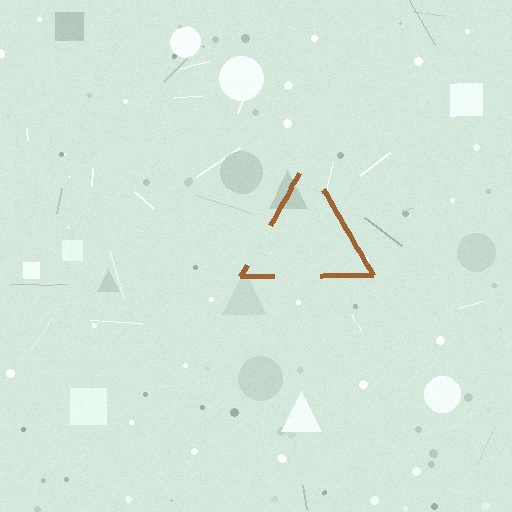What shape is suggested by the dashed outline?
The dashed outline suggests a triangle.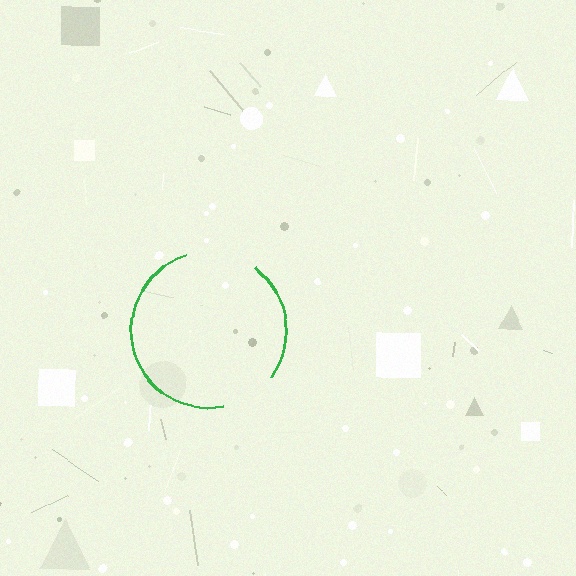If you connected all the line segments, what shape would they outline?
They would outline a circle.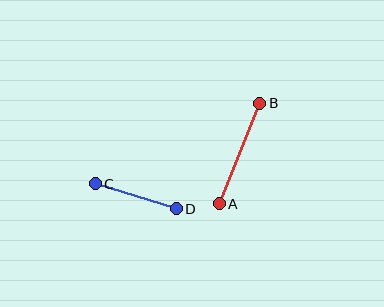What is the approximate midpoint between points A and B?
The midpoint is at approximately (239, 154) pixels.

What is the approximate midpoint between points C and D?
The midpoint is at approximately (136, 196) pixels.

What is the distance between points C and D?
The distance is approximately 85 pixels.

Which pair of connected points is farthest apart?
Points A and B are farthest apart.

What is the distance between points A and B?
The distance is approximately 108 pixels.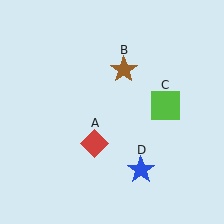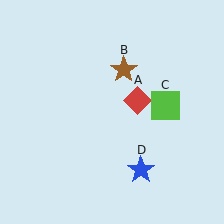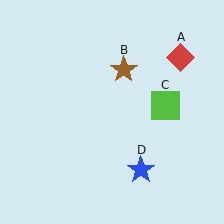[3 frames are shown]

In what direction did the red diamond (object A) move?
The red diamond (object A) moved up and to the right.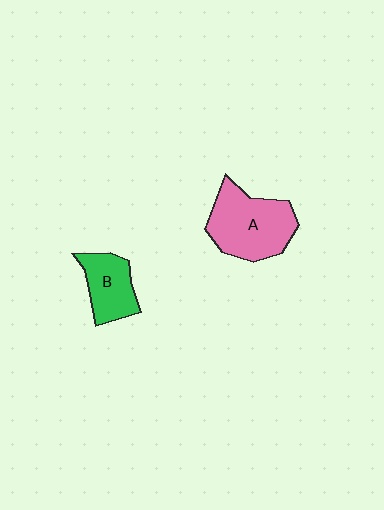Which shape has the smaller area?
Shape B (green).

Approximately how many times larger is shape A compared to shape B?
Approximately 1.7 times.